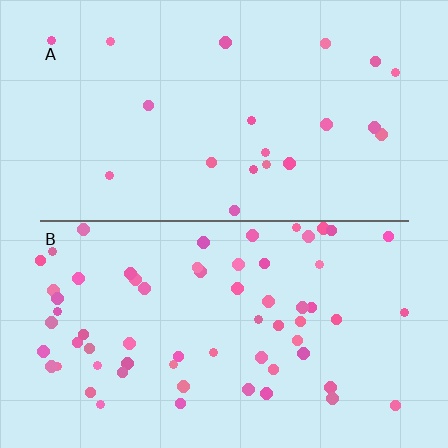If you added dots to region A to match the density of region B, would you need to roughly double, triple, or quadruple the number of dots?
Approximately triple.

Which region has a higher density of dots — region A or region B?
B (the bottom).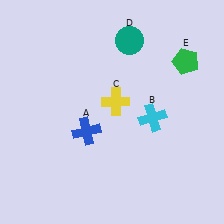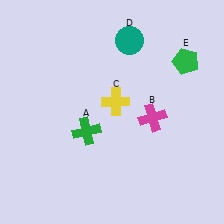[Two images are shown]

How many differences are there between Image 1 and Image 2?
There are 2 differences between the two images.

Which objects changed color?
A changed from blue to green. B changed from cyan to magenta.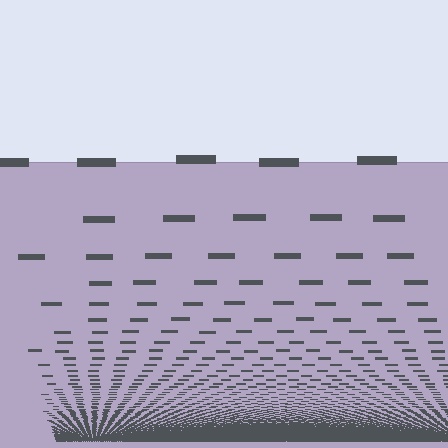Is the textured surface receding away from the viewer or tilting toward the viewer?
The surface appears to tilt toward the viewer. Texture elements get larger and sparser toward the top.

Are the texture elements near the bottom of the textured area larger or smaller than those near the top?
Smaller. The gradient is inverted — elements near the bottom are smaller and denser.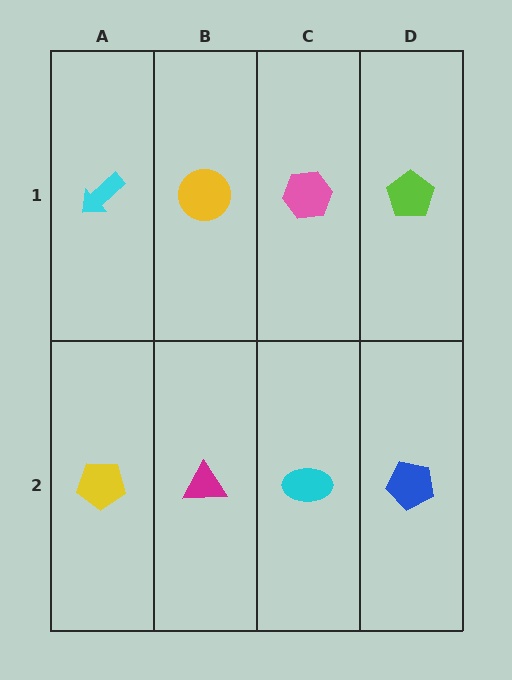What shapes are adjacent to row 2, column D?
A lime pentagon (row 1, column D), a cyan ellipse (row 2, column C).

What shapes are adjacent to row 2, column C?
A pink hexagon (row 1, column C), a magenta triangle (row 2, column B), a blue pentagon (row 2, column D).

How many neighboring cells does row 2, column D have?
2.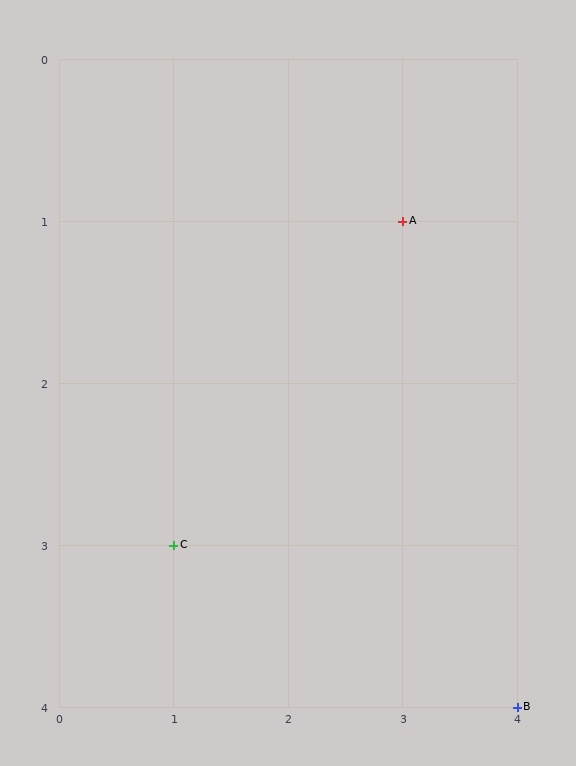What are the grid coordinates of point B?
Point B is at grid coordinates (4, 4).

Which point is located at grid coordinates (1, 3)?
Point C is at (1, 3).